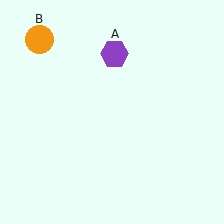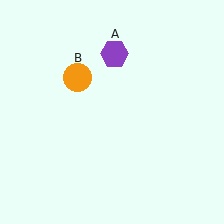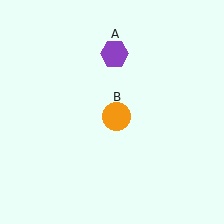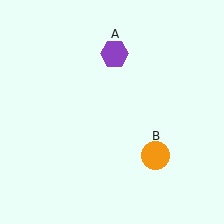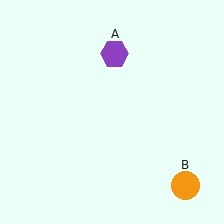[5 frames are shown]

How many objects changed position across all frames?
1 object changed position: orange circle (object B).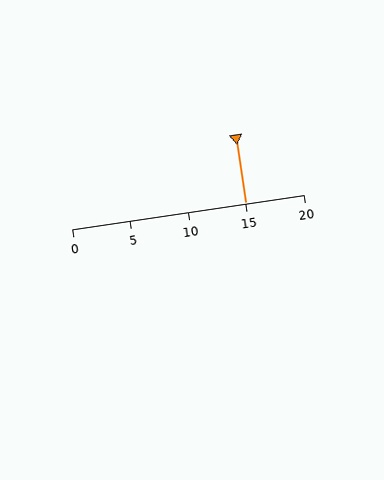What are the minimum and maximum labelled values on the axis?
The axis runs from 0 to 20.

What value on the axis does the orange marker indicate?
The marker indicates approximately 15.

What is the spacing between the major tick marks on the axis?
The major ticks are spaced 5 apart.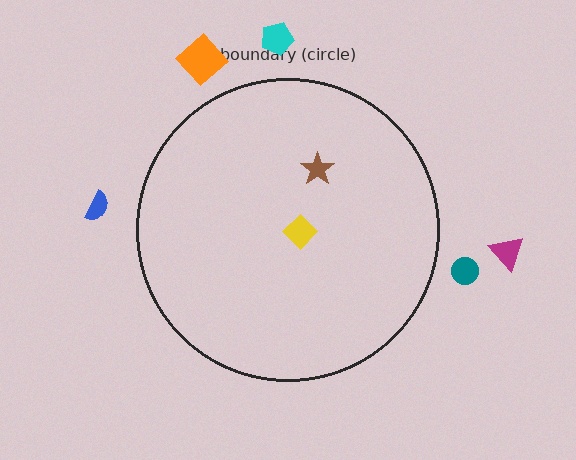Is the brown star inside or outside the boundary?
Inside.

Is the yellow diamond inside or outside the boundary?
Inside.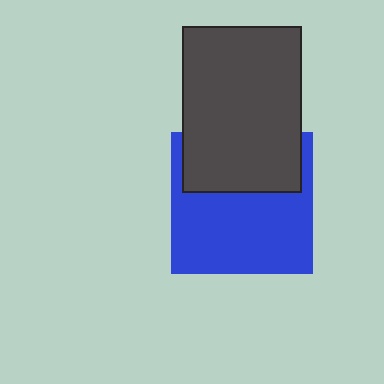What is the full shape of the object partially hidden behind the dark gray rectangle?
The partially hidden object is a blue square.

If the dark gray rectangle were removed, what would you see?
You would see the complete blue square.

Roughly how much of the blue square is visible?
About half of it is visible (roughly 63%).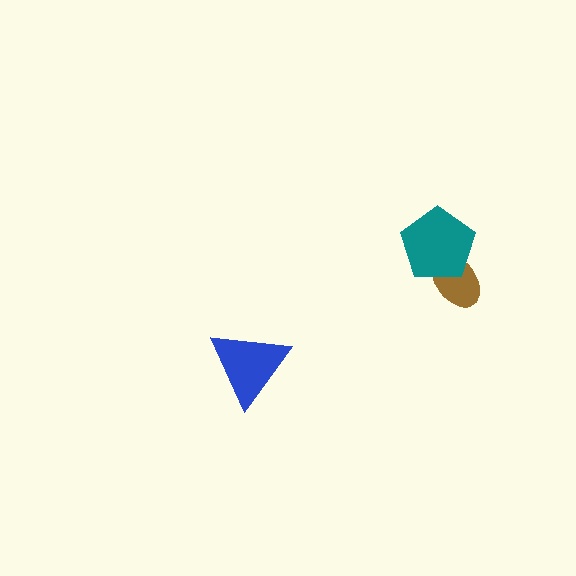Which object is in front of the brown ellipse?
The teal pentagon is in front of the brown ellipse.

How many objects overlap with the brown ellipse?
1 object overlaps with the brown ellipse.